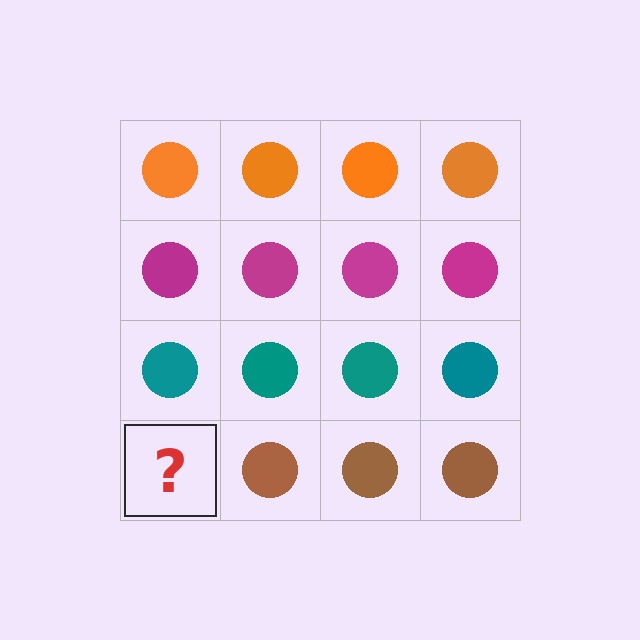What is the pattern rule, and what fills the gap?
The rule is that each row has a consistent color. The gap should be filled with a brown circle.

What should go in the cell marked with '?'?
The missing cell should contain a brown circle.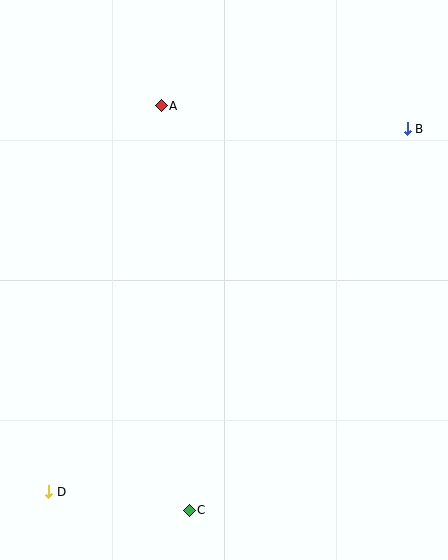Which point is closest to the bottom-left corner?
Point D is closest to the bottom-left corner.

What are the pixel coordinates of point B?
Point B is at (407, 129).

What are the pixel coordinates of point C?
Point C is at (189, 510).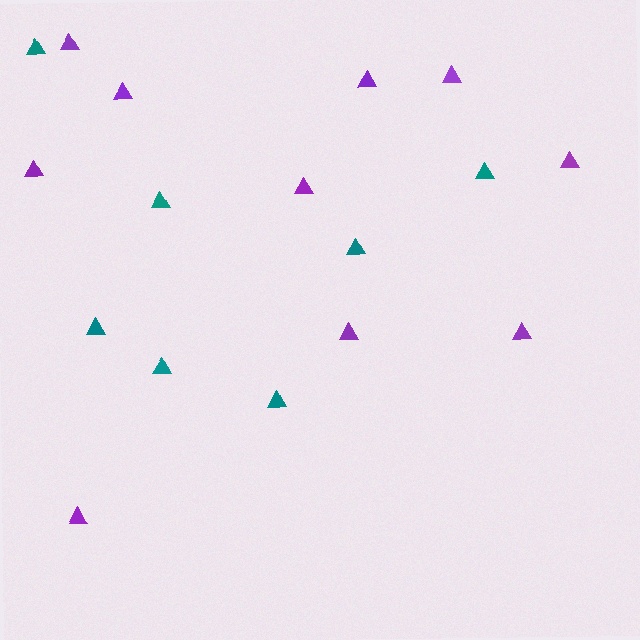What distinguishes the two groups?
There are 2 groups: one group of teal triangles (7) and one group of purple triangles (10).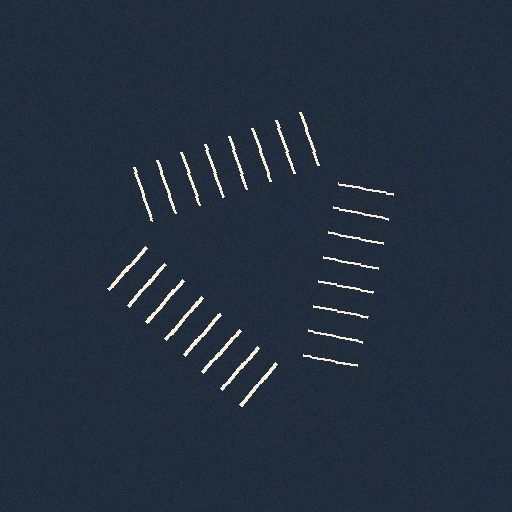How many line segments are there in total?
24 — 8 along each of the 3 edges.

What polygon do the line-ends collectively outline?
An illusory triangle — the line segments terminate on its edges but no continuous stroke is drawn.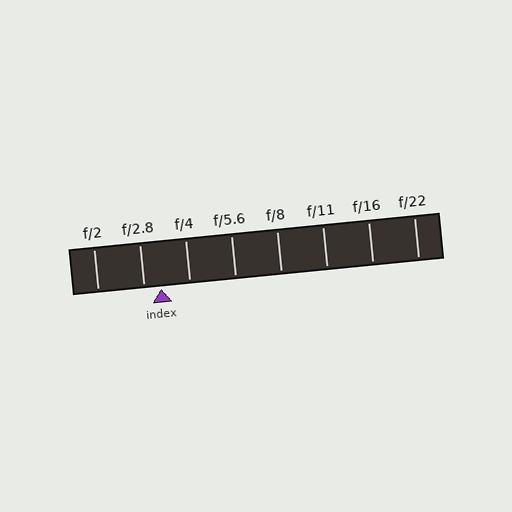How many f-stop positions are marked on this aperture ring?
There are 8 f-stop positions marked.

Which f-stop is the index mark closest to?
The index mark is closest to f/2.8.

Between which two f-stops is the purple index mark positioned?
The index mark is between f/2.8 and f/4.